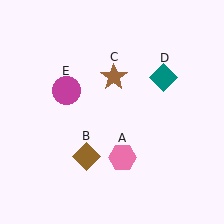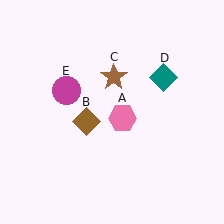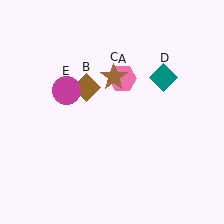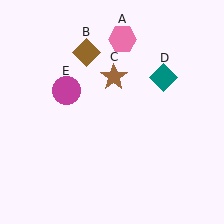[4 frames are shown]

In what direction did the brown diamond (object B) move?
The brown diamond (object B) moved up.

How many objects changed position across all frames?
2 objects changed position: pink hexagon (object A), brown diamond (object B).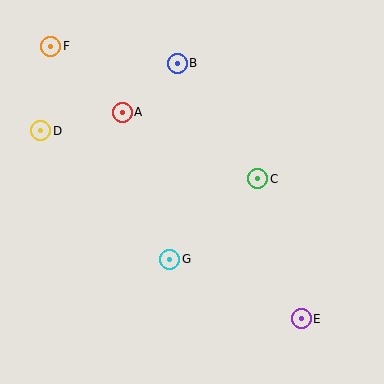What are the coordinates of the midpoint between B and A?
The midpoint between B and A is at (150, 88).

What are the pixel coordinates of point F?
Point F is at (51, 46).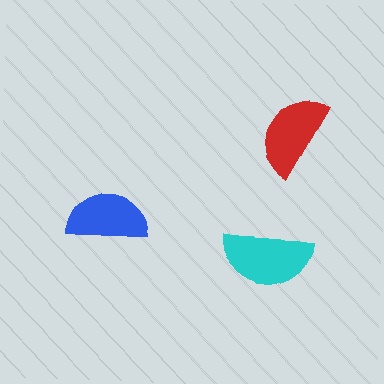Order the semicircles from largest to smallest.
the cyan one, the red one, the blue one.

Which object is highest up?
The red semicircle is topmost.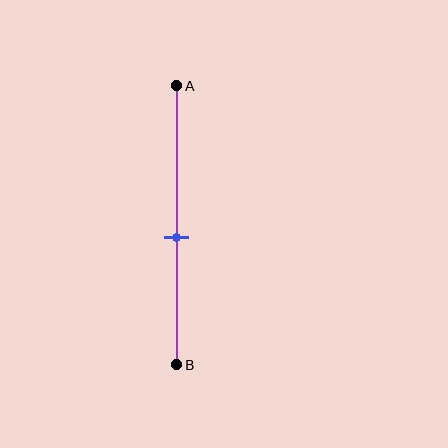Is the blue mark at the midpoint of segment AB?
No, the mark is at about 55% from A, not at the 50% midpoint.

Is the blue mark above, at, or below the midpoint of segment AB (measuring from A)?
The blue mark is below the midpoint of segment AB.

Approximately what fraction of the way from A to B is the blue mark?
The blue mark is approximately 55% of the way from A to B.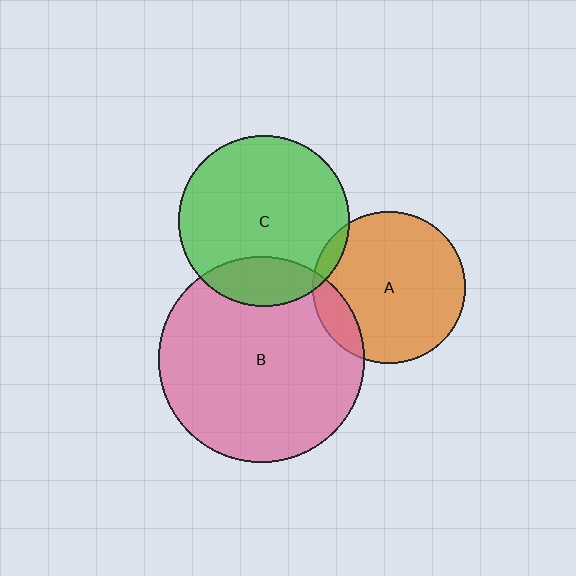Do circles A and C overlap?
Yes.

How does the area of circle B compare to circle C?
Approximately 1.5 times.